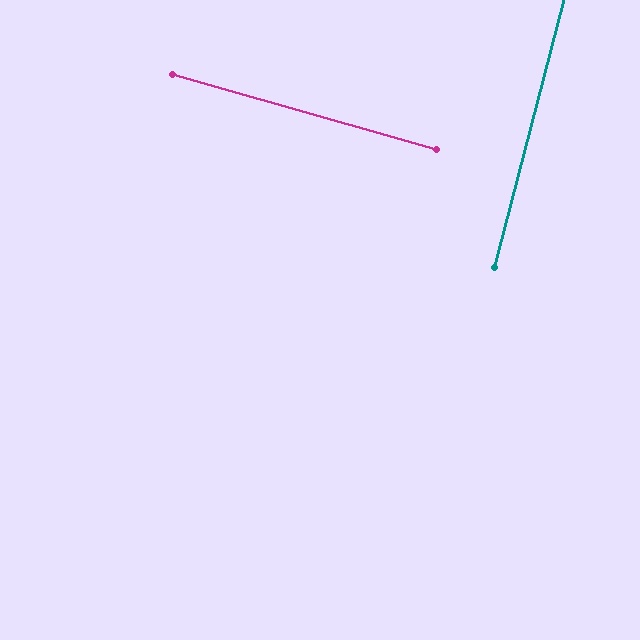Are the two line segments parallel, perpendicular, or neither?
Perpendicular — they meet at approximately 89°.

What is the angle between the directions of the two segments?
Approximately 89 degrees.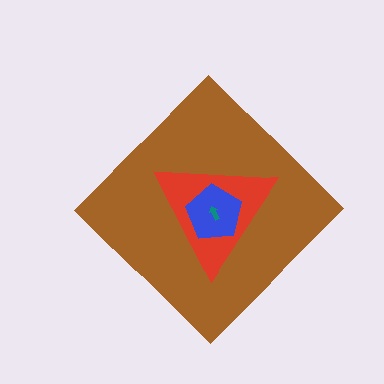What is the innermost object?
The teal arrow.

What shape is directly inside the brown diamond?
The red triangle.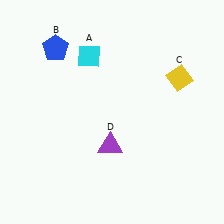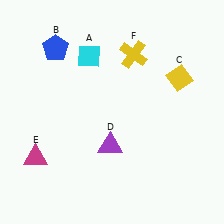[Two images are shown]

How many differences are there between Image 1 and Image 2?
There are 2 differences between the two images.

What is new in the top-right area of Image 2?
A yellow cross (F) was added in the top-right area of Image 2.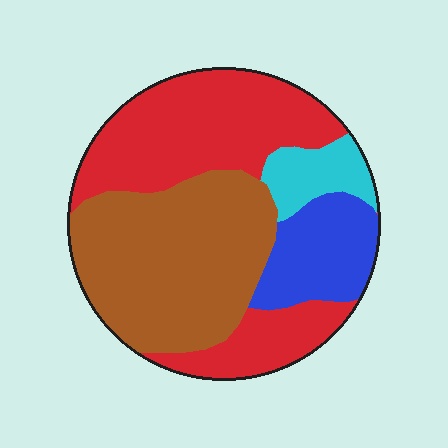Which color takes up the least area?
Cyan, at roughly 10%.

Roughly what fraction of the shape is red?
Red covers 40% of the shape.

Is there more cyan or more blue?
Blue.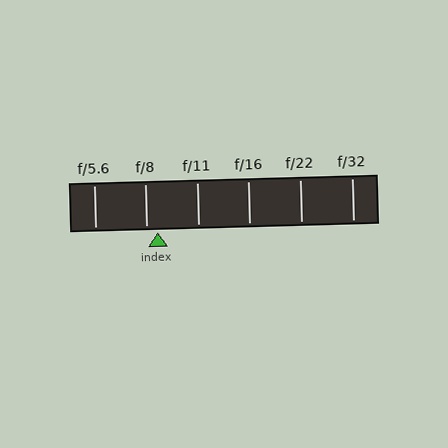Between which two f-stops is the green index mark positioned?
The index mark is between f/8 and f/11.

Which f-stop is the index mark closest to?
The index mark is closest to f/8.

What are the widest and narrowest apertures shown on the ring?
The widest aperture shown is f/5.6 and the narrowest is f/32.